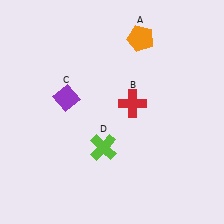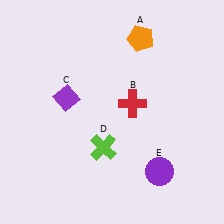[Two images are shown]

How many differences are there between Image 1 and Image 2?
There is 1 difference between the two images.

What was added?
A purple circle (E) was added in Image 2.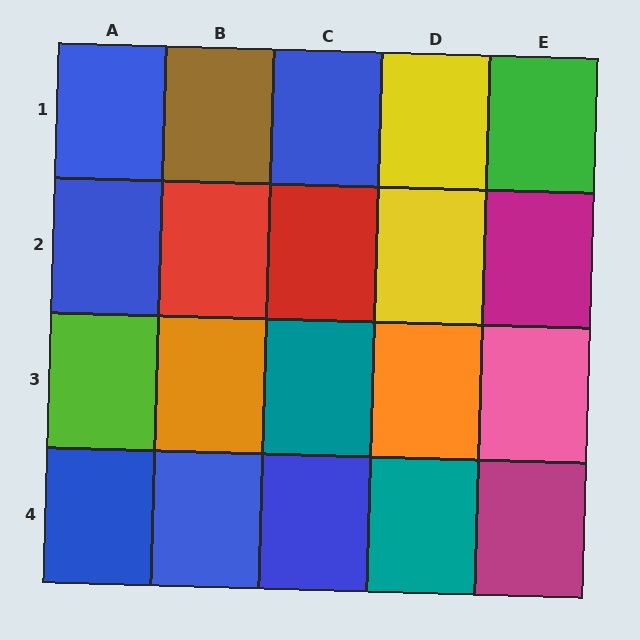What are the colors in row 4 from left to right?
Blue, blue, blue, teal, magenta.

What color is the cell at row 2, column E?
Magenta.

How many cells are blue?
6 cells are blue.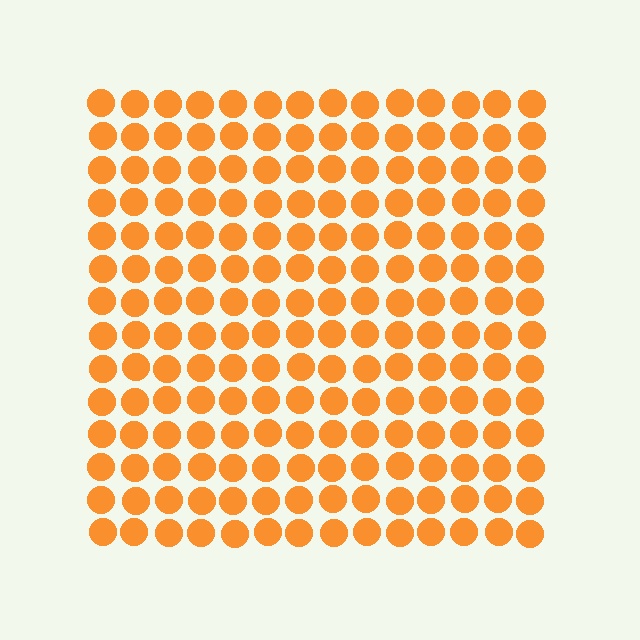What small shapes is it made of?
It is made of small circles.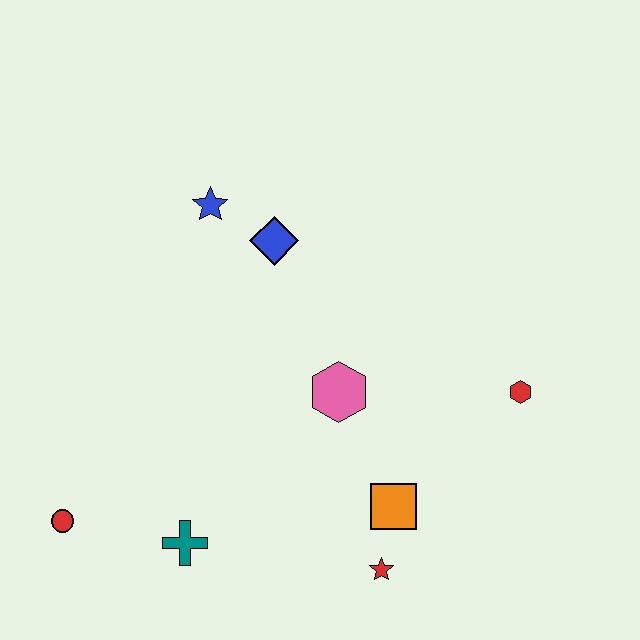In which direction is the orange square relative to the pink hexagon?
The orange square is below the pink hexagon.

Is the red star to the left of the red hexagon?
Yes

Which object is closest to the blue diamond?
The blue star is closest to the blue diamond.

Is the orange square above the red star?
Yes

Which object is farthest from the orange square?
The blue star is farthest from the orange square.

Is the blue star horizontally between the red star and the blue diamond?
No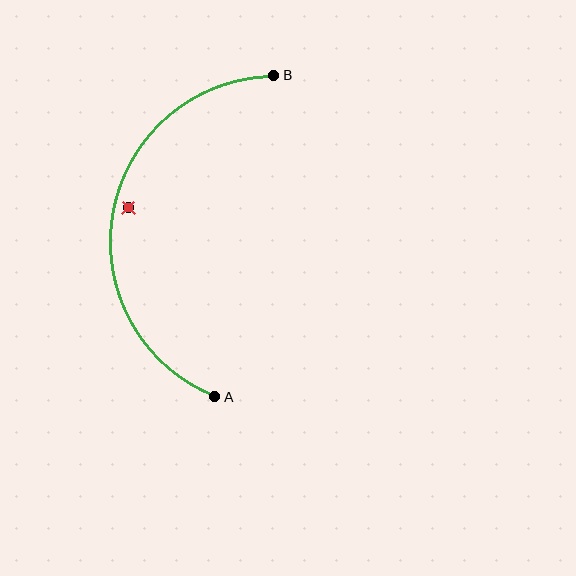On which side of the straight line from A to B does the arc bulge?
The arc bulges to the left of the straight line connecting A and B.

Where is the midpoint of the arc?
The arc midpoint is the point on the curve farthest from the straight line joining A and B. It sits to the left of that line.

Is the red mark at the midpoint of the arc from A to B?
No — the red mark does not lie on the arc at all. It sits slightly inside the curve.